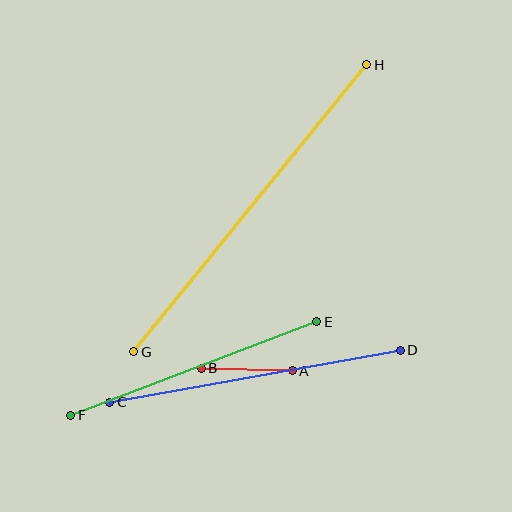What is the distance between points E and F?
The distance is approximately 264 pixels.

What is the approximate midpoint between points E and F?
The midpoint is at approximately (194, 368) pixels.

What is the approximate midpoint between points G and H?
The midpoint is at approximately (250, 208) pixels.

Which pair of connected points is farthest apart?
Points G and H are farthest apart.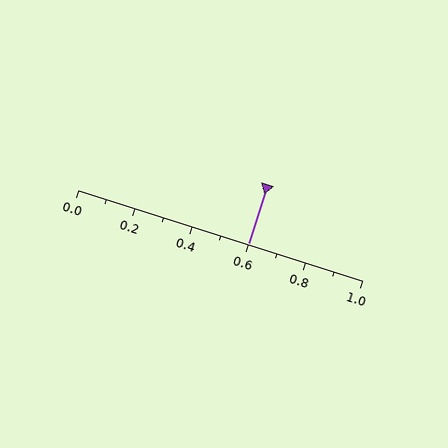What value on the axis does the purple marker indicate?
The marker indicates approximately 0.6.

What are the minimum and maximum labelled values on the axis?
The axis runs from 0.0 to 1.0.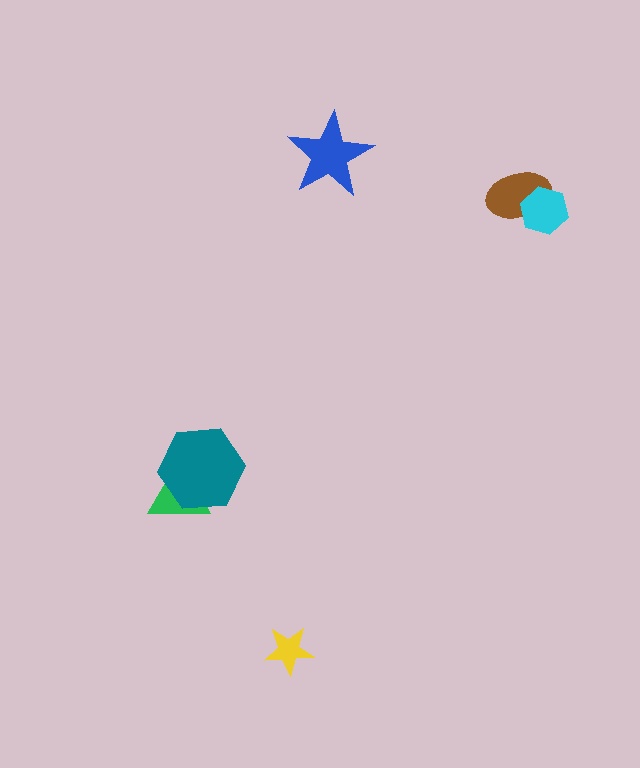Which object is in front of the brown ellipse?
The cyan hexagon is in front of the brown ellipse.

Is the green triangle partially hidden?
Yes, it is partially covered by another shape.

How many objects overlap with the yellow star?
0 objects overlap with the yellow star.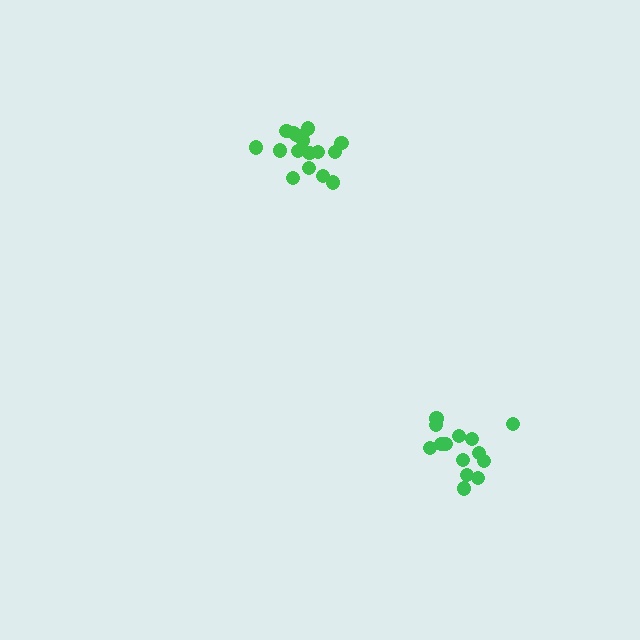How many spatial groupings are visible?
There are 2 spatial groupings.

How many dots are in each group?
Group 1: 16 dots, Group 2: 14 dots (30 total).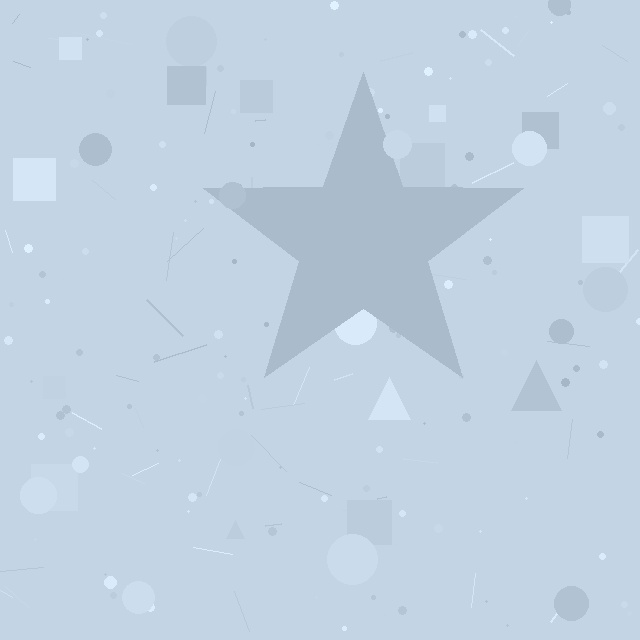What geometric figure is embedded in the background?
A star is embedded in the background.